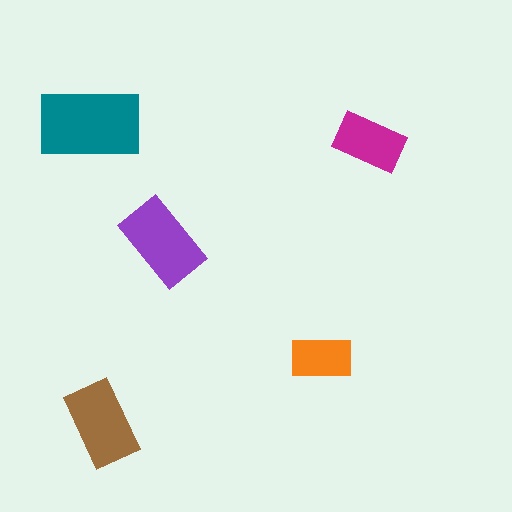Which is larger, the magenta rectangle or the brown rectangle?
The brown one.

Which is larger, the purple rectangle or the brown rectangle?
The purple one.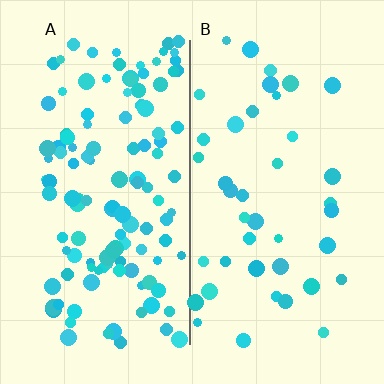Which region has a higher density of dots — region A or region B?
A (the left).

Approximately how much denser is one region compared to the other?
Approximately 2.9× — region A over region B.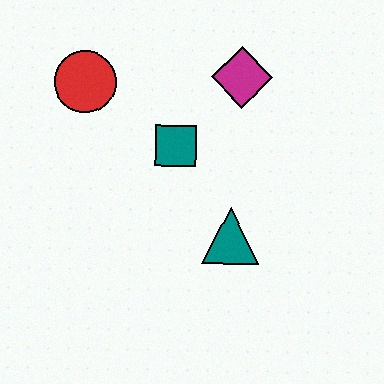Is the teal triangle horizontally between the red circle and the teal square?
No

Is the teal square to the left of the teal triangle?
Yes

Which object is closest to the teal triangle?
The teal square is closest to the teal triangle.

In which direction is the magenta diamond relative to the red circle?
The magenta diamond is to the right of the red circle.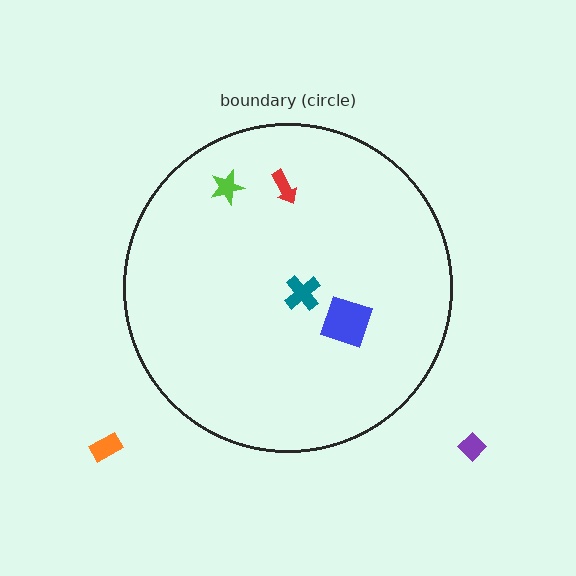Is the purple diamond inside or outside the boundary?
Outside.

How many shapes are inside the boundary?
4 inside, 2 outside.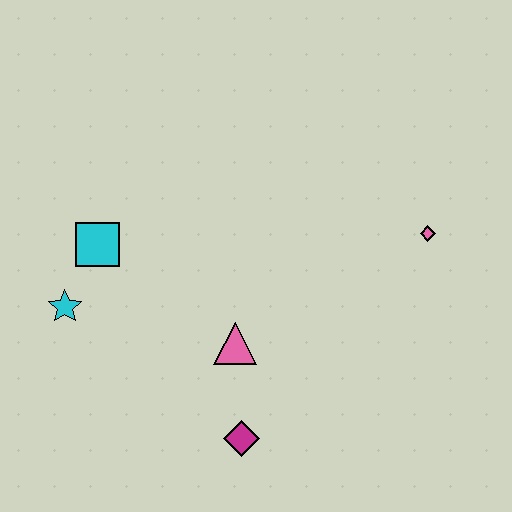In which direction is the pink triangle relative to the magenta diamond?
The pink triangle is above the magenta diamond.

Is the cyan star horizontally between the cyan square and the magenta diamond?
No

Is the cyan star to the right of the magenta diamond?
No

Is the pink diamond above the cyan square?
Yes